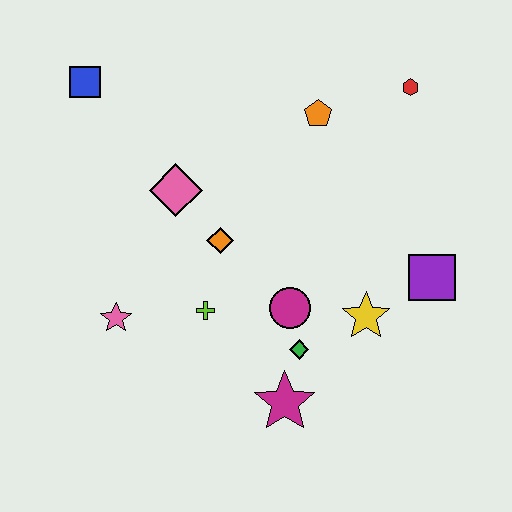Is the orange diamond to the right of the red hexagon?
No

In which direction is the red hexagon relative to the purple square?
The red hexagon is above the purple square.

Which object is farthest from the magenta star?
The blue square is farthest from the magenta star.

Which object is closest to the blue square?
The pink diamond is closest to the blue square.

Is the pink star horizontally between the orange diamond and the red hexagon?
No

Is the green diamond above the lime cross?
No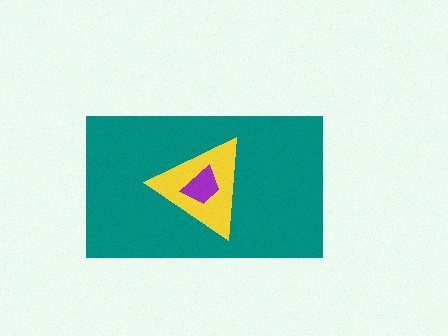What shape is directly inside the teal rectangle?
The yellow triangle.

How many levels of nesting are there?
3.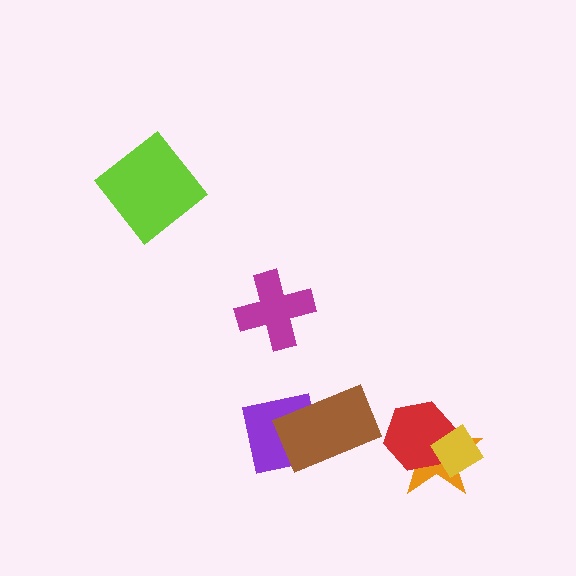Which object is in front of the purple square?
The brown rectangle is in front of the purple square.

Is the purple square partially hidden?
Yes, it is partially covered by another shape.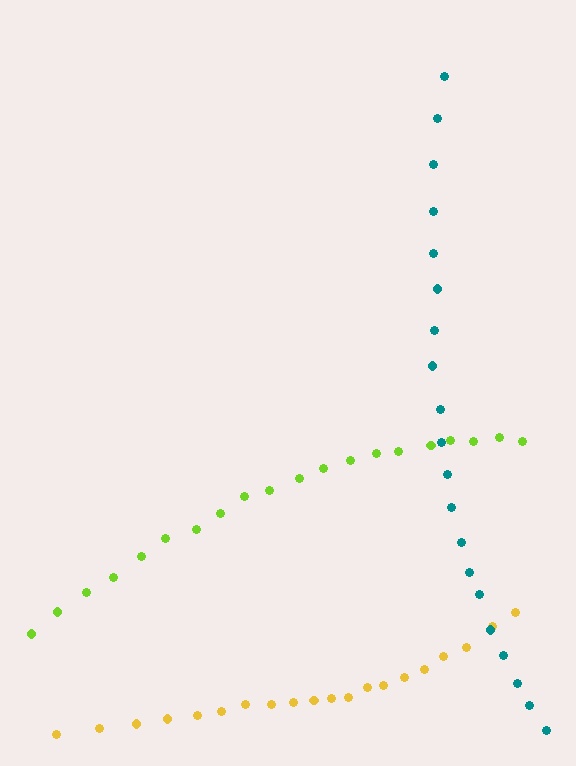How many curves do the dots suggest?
There are 3 distinct paths.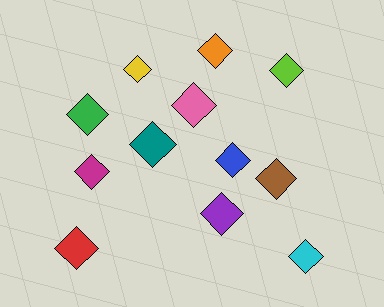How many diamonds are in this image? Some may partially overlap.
There are 12 diamonds.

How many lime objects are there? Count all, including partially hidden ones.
There is 1 lime object.